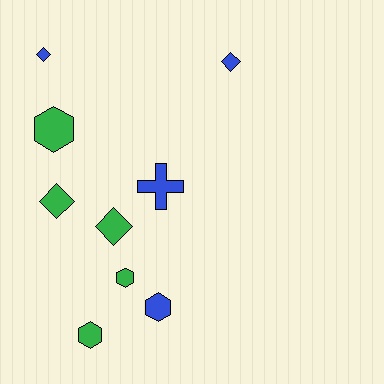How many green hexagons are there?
There are 3 green hexagons.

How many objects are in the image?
There are 9 objects.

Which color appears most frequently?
Green, with 5 objects.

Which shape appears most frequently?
Diamond, with 4 objects.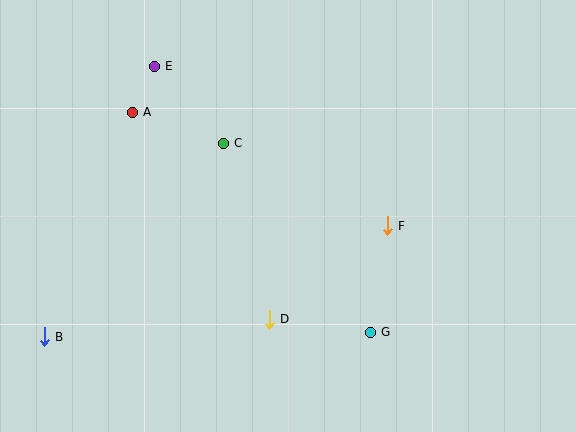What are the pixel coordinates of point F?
Point F is at (387, 226).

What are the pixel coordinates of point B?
Point B is at (44, 337).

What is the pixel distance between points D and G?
The distance between D and G is 102 pixels.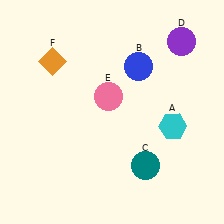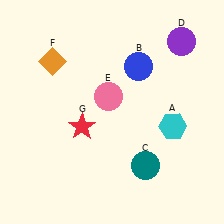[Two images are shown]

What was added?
A red star (G) was added in Image 2.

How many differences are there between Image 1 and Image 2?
There is 1 difference between the two images.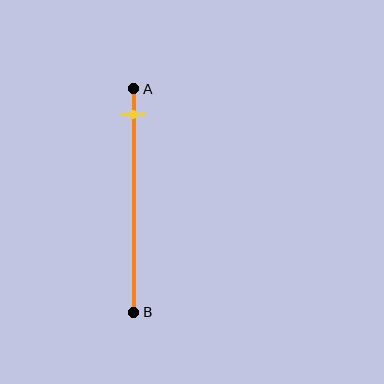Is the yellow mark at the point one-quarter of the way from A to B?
No, the mark is at about 10% from A, not at the 25% one-quarter point.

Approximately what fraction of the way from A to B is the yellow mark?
The yellow mark is approximately 10% of the way from A to B.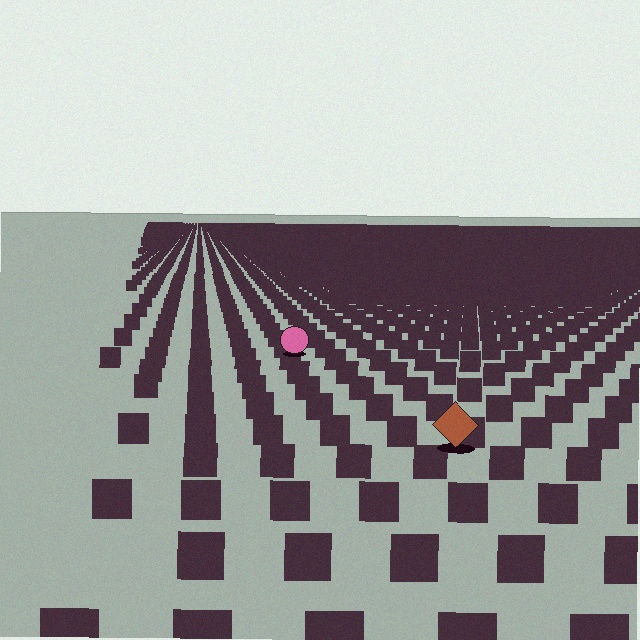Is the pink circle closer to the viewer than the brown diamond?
No. The brown diamond is closer — you can tell from the texture gradient: the ground texture is coarser near it.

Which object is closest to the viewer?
The brown diamond is closest. The texture marks near it are larger and more spread out.